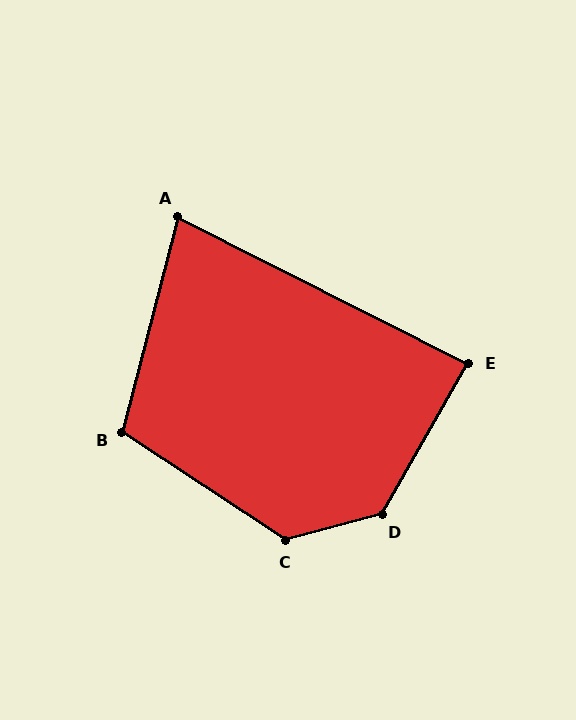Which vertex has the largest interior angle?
D, at approximately 135 degrees.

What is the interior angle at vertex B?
Approximately 109 degrees (obtuse).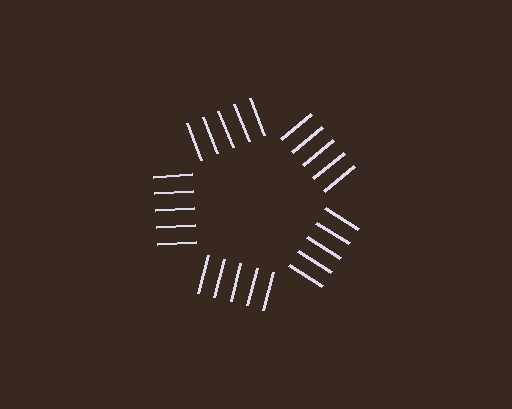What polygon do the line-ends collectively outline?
An illusory pentagon — the line segments terminate on its edges but no continuous stroke is drawn.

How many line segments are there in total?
25 — 5 along each of the 5 edges.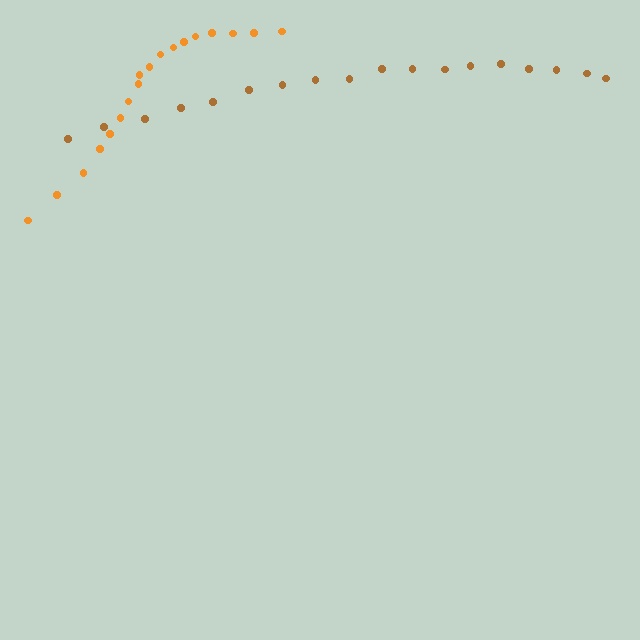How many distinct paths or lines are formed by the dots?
There are 2 distinct paths.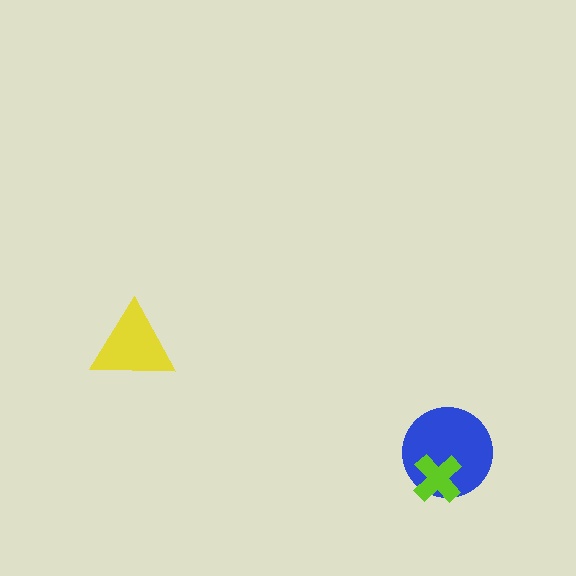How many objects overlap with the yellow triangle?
0 objects overlap with the yellow triangle.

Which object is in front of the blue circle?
The lime cross is in front of the blue circle.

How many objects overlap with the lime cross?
1 object overlaps with the lime cross.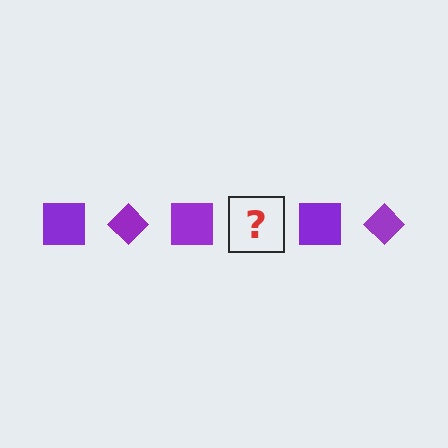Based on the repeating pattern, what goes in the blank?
The blank should be a purple diamond.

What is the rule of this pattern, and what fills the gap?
The rule is that the pattern cycles through square, diamond shapes in purple. The gap should be filled with a purple diamond.